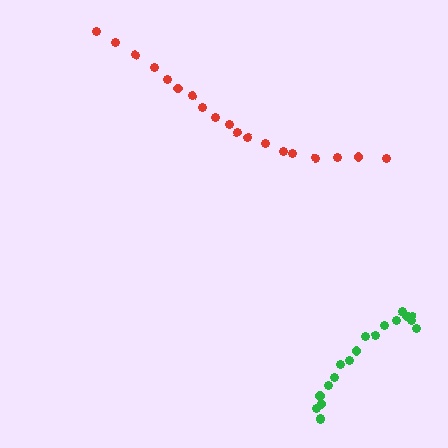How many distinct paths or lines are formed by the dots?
There are 2 distinct paths.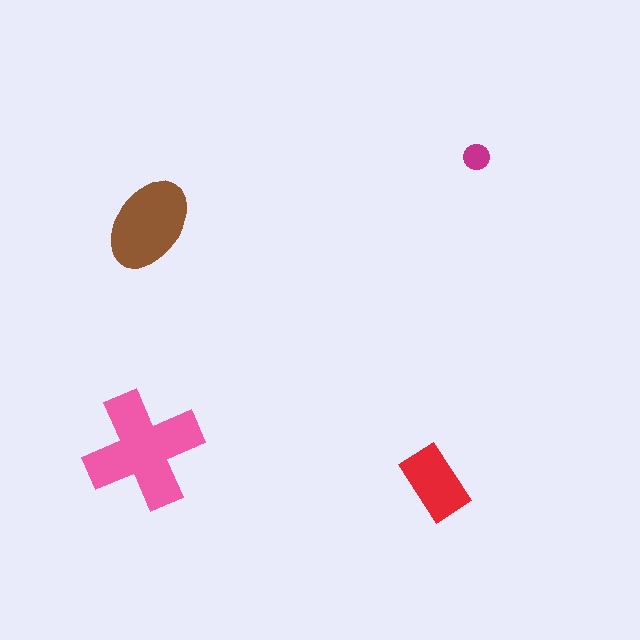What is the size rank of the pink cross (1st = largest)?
1st.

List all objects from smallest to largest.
The magenta circle, the red rectangle, the brown ellipse, the pink cross.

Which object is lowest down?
The red rectangle is bottommost.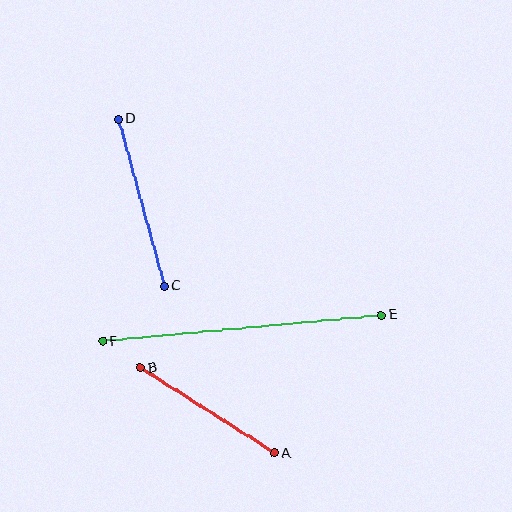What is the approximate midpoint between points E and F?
The midpoint is at approximately (242, 328) pixels.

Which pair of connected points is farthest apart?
Points E and F are farthest apart.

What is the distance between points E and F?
The distance is approximately 280 pixels.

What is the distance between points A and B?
The distance is approximately 159 pixels.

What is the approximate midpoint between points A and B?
The midpoint is at approximately (207, 410) pixels.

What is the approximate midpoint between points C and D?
The midpoint is at approximately (141, 203) pixels.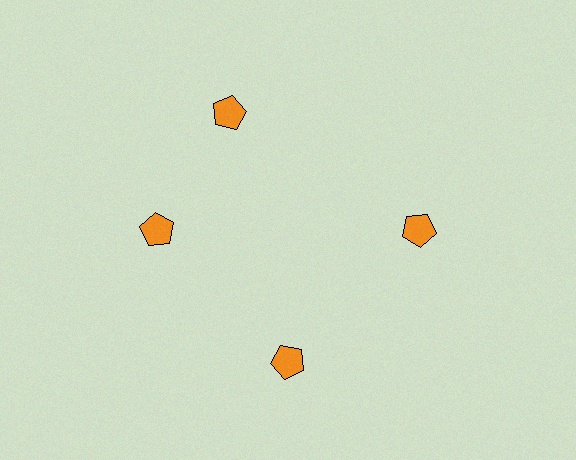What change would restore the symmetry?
The symmetry would be restored by rotating it back into even spacing with its neighbors so that all 4 pentagons sit at equal angles and equal distance from the center.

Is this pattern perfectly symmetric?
No. The 4 orange pentagons are arranged in a ring, but one element near the 12 o'clock position is rotated out of alignment along the ring, breaking the 4-fold rotational symmetry.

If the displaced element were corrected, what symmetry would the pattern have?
It would have 4-fold rotational symmetry — the pattern would map onto itself every 90 degrees.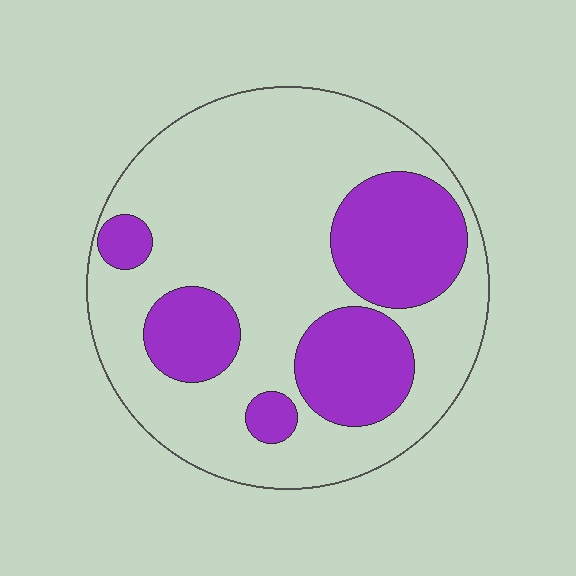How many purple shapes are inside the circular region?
5.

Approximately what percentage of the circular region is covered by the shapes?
Approximately 30%.